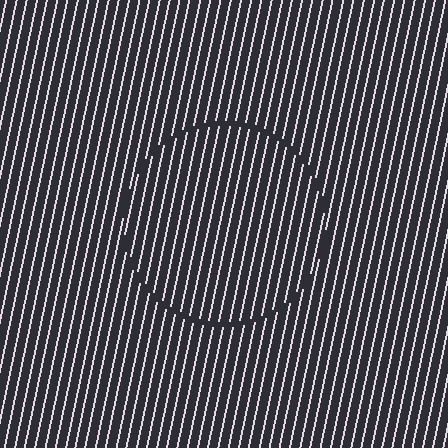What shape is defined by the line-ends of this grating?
An illusory circle. The interior of the shape contains the same grating, shifted by half a period — the contour is defined by the phase discontinuity where line-ends from the inner and outer gratings abut.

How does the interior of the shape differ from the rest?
The interior of the shape contains the same grating, shifted by half a period — the contour is defined by the phase discontinuity where line-ends from the inner and outer gratings abut.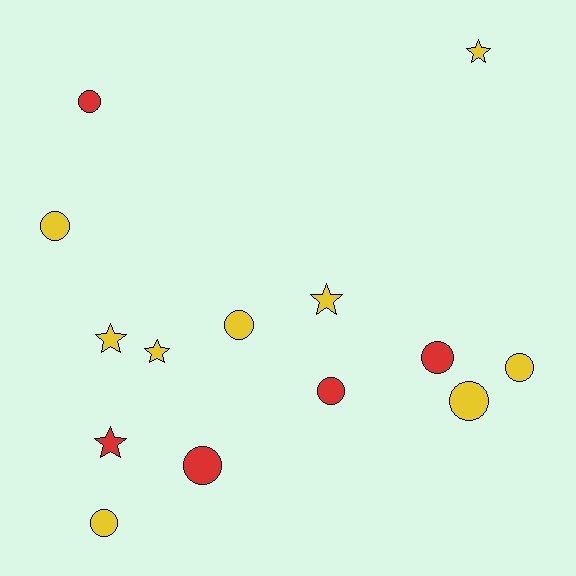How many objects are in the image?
There are 14 objects.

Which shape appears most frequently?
Circle, with 9 objects.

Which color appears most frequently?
Yellow, with 9 objects.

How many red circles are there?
There are 4 red circles.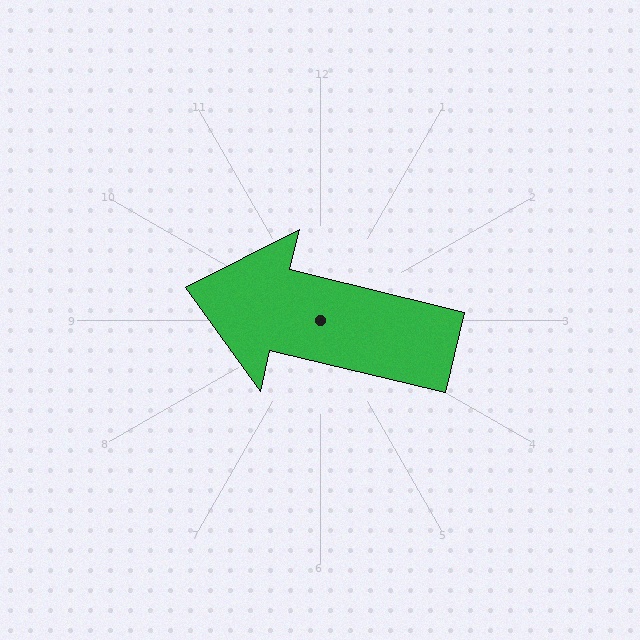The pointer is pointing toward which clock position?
Roughly 9 o'clock.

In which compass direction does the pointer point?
West.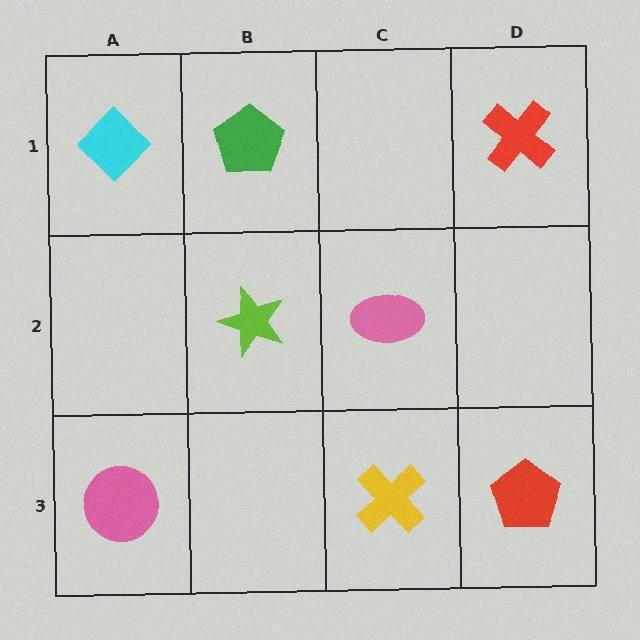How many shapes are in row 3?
3 shapes.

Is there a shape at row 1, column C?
No, that cell is empty.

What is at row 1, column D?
A red cross.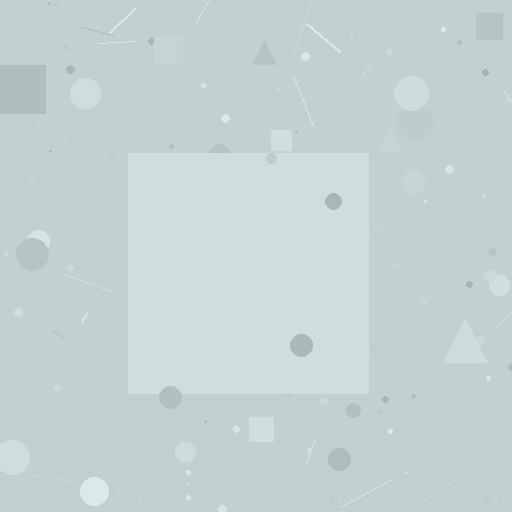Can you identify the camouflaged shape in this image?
The camouflaged shape is a square.